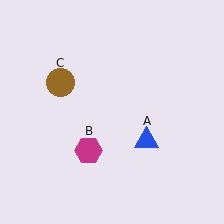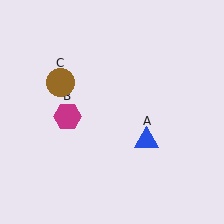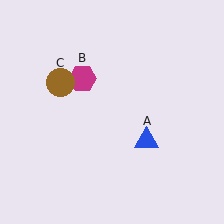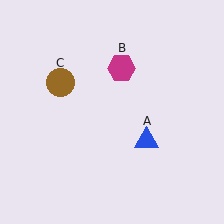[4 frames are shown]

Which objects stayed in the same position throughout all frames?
Blue triangle (object A) and brown circle (object C) remained stationary.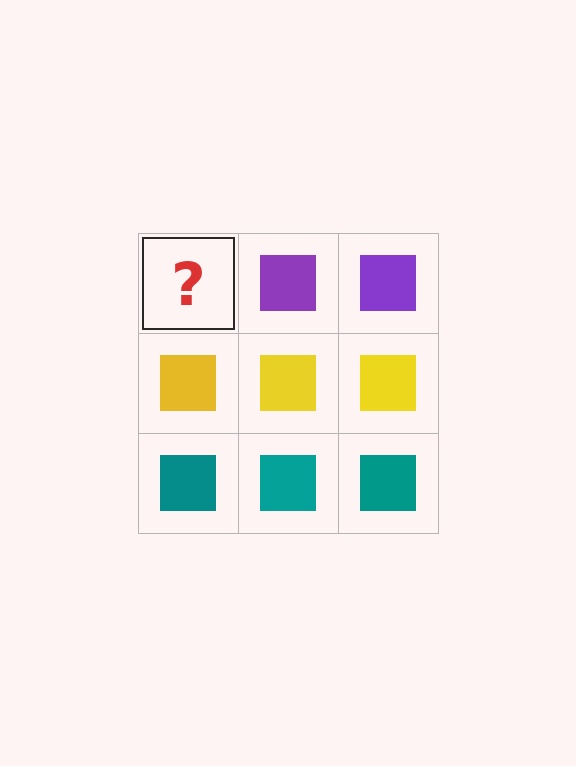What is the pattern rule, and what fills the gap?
The rule is that each row has a consistent color. The gap should be filled with a purple square.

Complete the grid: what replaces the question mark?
The question mark should be replaced with a purple square.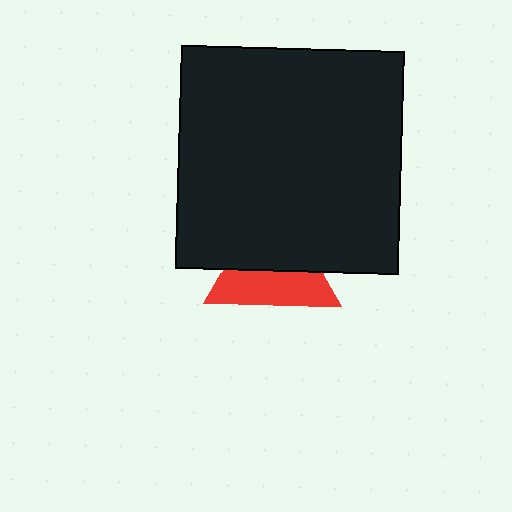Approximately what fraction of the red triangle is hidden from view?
Roughly 52% of the red triangle is hidden behind the black square.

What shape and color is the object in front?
The object in front is a black square.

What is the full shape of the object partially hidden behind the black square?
The partially hidden object is a red triangle.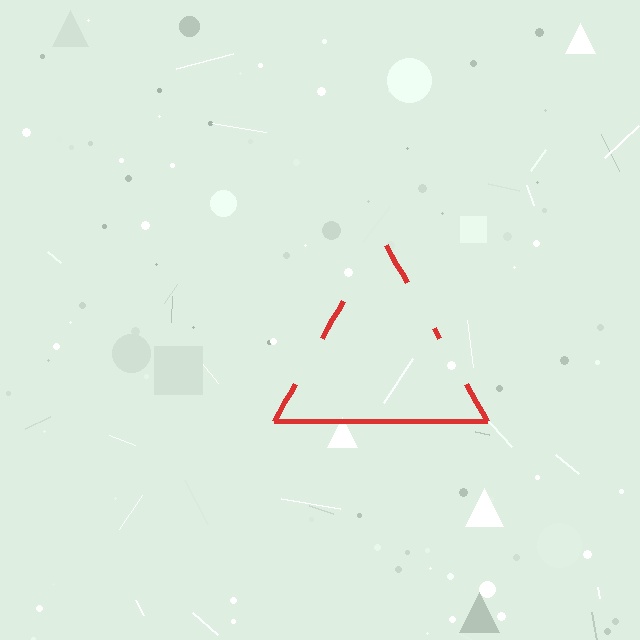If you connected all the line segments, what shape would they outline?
They would outline a triangle.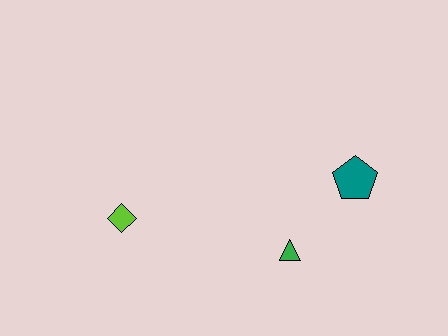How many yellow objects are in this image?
There are no yellow objects.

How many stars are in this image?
There are no stars.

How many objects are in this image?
There are 3 objects.